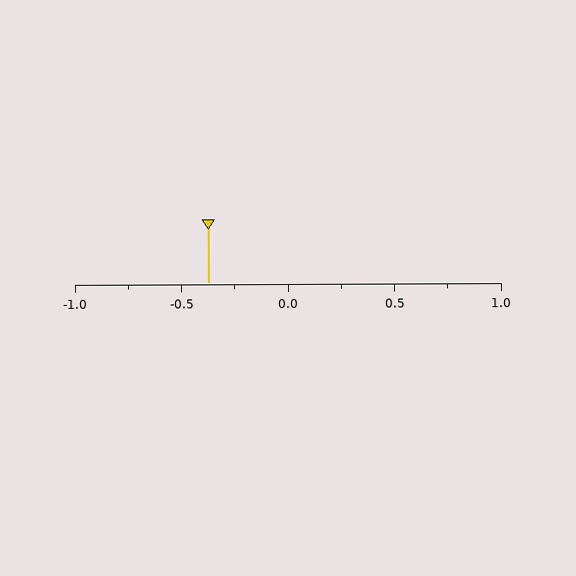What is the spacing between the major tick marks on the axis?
The major ticks are spaced 0.5 apart.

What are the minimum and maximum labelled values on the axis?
The axis runs from -1.0 to 1.0.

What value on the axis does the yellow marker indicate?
The marker indicates approximately -0.38.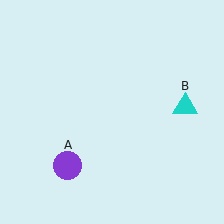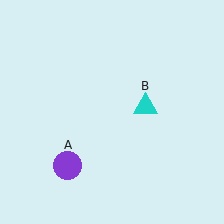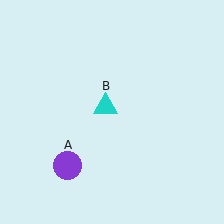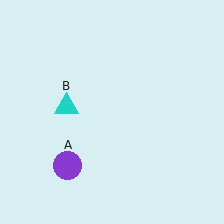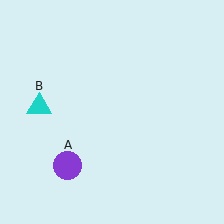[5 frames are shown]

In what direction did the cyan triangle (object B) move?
The cyan triangle (object B) moved left.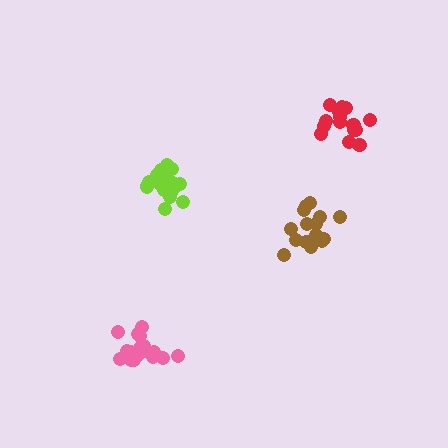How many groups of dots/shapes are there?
There are 4 groups.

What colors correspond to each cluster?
The clusters are colored: pink, lime, brown, red.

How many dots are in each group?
Group 1: 18 dots, Group 2: 21 dots, Group 3: 16 dots, Group 4: 15 dots (70 total).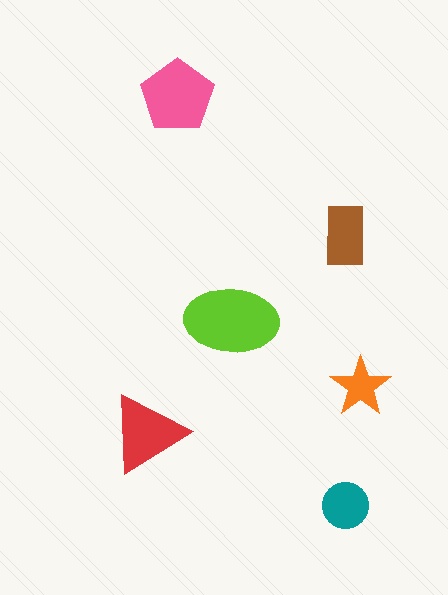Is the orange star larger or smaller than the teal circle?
Smaller.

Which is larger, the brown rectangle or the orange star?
The brown rectangle.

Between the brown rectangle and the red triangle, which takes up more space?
The red triangle.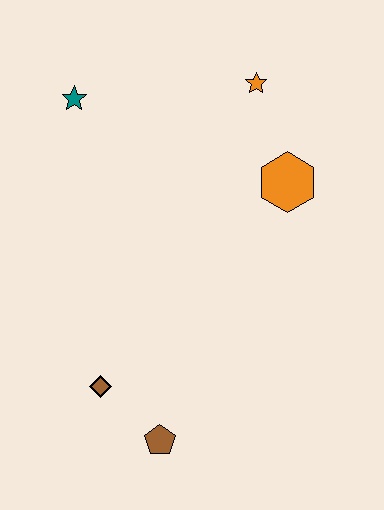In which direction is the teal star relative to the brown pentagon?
The teal star is above the brown pentagon.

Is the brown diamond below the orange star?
Yes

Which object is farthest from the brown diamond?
The orange star is farthest from the brown diamond.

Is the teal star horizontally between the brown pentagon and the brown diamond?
No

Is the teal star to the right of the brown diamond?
No